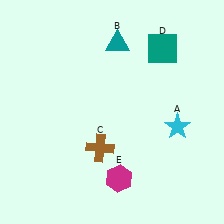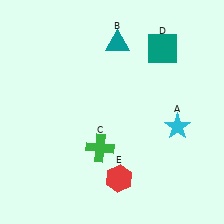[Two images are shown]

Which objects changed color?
C changed from brown to green. E changed from magenta to red.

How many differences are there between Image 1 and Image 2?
There are 2 differences between the two images.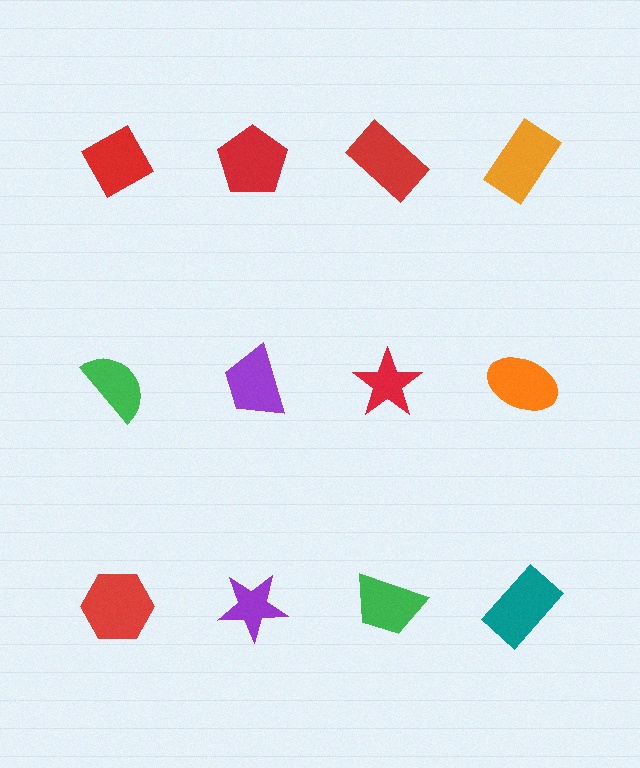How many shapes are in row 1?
4 shapes.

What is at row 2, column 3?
A red star.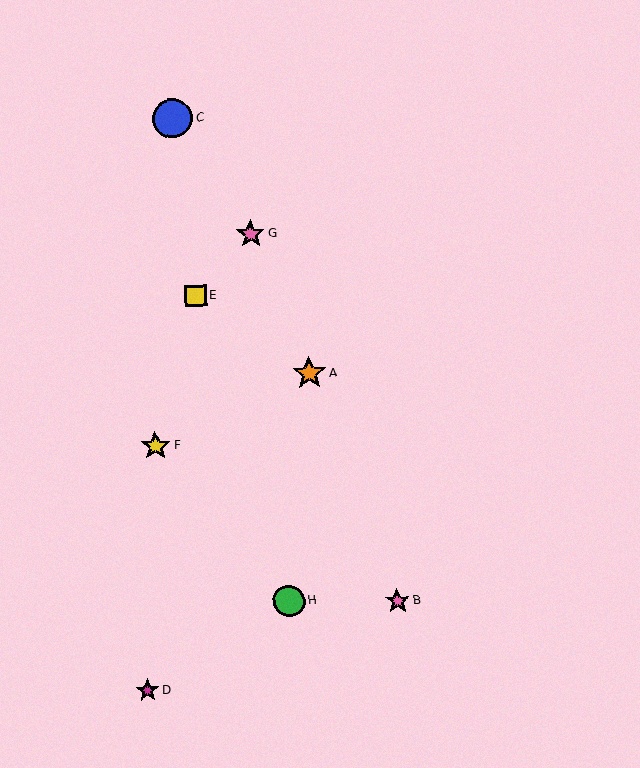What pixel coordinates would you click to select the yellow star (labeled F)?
Click at (155, 446) to select the yellow star F.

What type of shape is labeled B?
Shape B is a pink star.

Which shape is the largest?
The blue circle (labeled C) is the largest.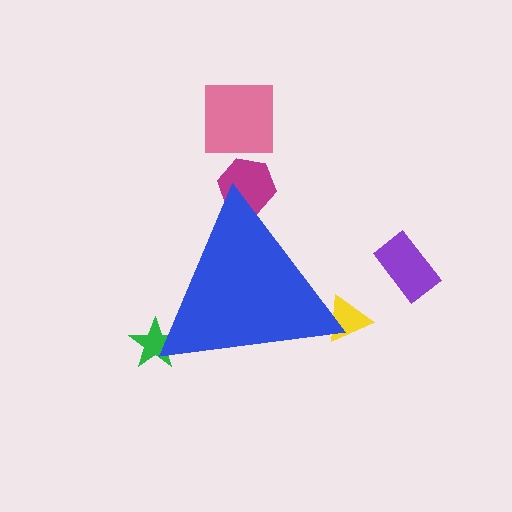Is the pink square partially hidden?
No, the pink square is fully visible.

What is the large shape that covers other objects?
A blue triangle.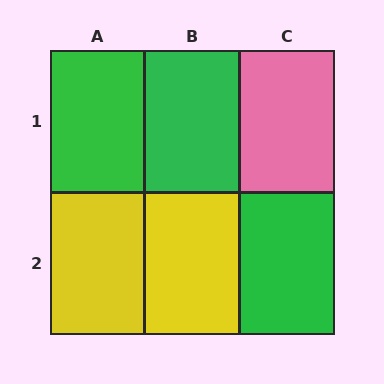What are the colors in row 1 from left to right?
Green, green, pink.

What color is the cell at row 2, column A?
Yellow.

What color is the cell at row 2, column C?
Green.